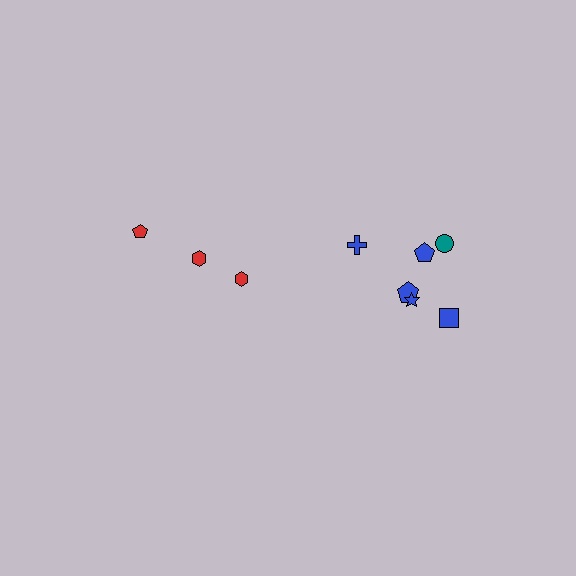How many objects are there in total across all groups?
There are 9 objects.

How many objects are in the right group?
There are 6 objects.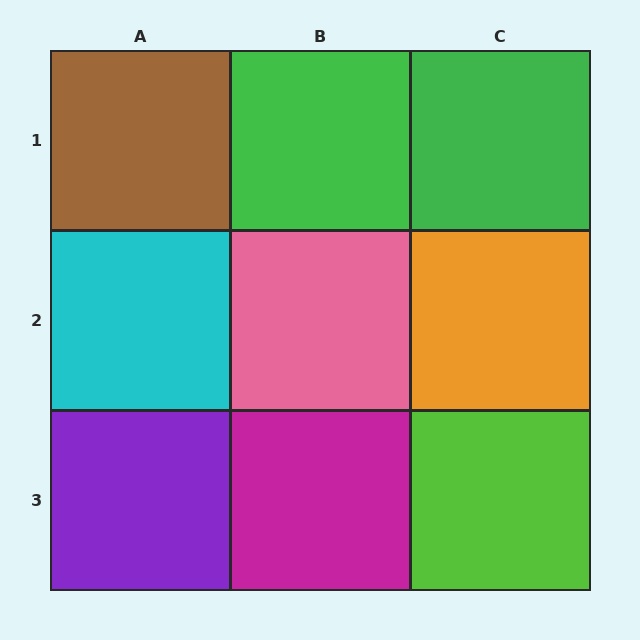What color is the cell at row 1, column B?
Green.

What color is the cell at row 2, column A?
Cyan.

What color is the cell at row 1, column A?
Brown.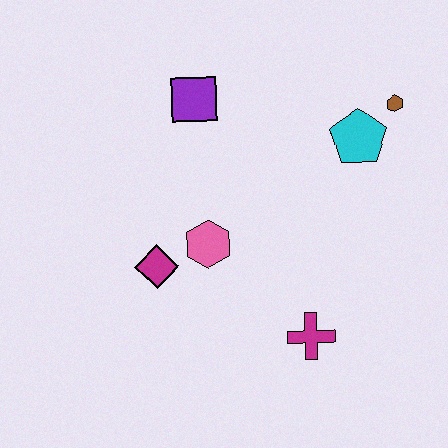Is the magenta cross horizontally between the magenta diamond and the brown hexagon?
Yes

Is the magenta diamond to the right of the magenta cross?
No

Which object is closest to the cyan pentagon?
The brown hexagon is closest to the cyan pentagon.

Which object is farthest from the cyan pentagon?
The magenta diamond is farthest from the cyan pentagon.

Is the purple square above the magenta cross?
Yes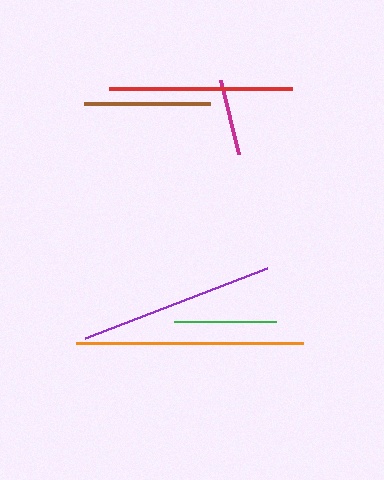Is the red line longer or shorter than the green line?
The red line is longer than the green line.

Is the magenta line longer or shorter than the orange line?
The orange line is longer than the magenta line.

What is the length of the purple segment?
The purple segment is approximately 195 pixels long.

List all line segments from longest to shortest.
From longest to shortest: orange, purple, red, brown, green, magenta.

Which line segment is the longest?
The orange line is the longest at approximately 227 pixels.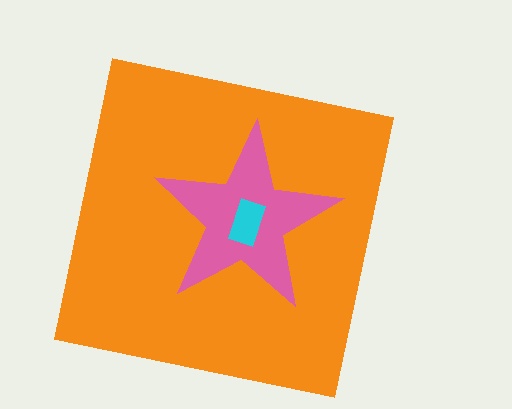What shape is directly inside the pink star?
The cyan rectangle.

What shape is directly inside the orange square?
The pink star.